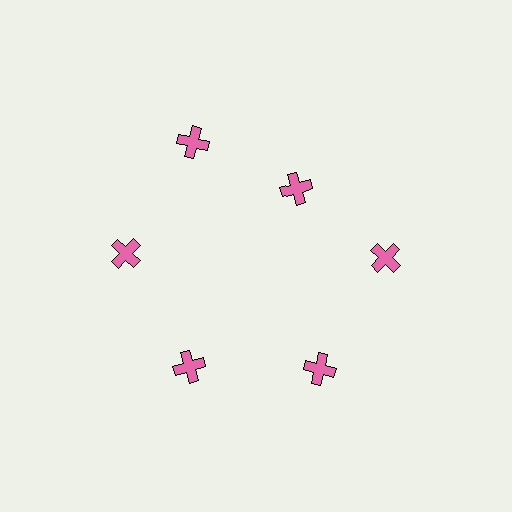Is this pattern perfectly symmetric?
No. The 6 pink crosses are arranged in a ring, but one element near the 1 o'clock position is pulled inward toward the center, breaking the 6-fold rotational symmetry.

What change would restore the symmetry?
The symmetry would be restored by moving it outward, back onto the ring so that all 6 crosses sit at equal angles and equal distance from the center.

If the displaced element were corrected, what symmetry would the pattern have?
It would have 6-fold rotational symmetry — the pattern would map onto itself every 60 degrees.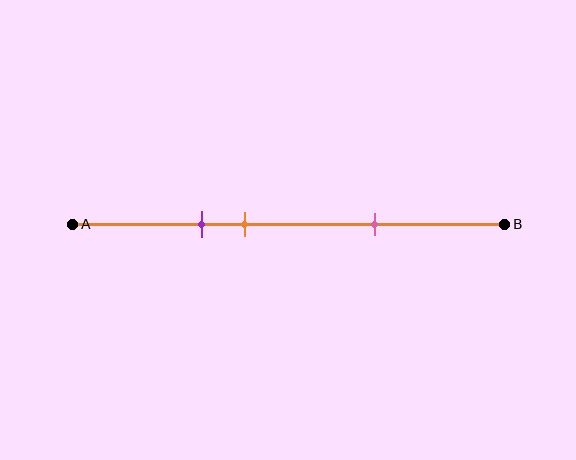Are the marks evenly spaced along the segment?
No, the marks are not evenly spaced.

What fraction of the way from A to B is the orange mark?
The orange mark is approximately 40% (0.4) of the way from A to B.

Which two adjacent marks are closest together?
The purple and orange marks are the closest adjacent pair.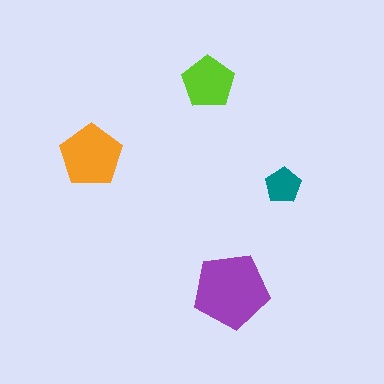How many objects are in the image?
There are 4 objects in the image.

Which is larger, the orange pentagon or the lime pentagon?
The orange one.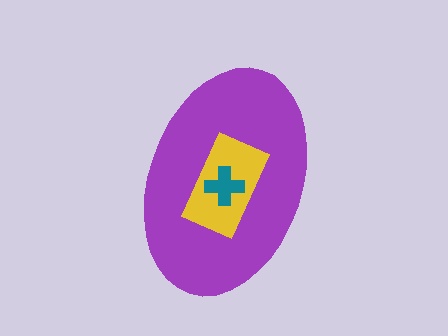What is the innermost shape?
The teal cross.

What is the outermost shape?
The purple ellipse.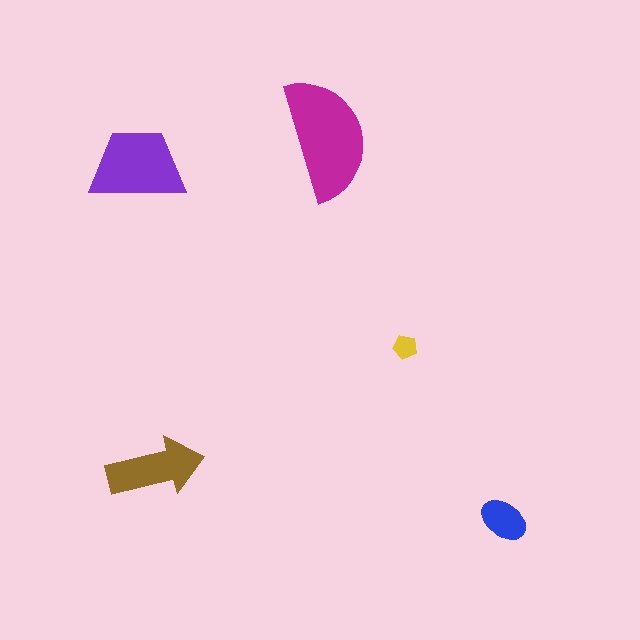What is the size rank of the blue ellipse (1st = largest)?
4th.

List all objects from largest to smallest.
The magenta semicircle, the purple trapezoid, the brown arrow, the blue ellipse, the yellow pentagon.